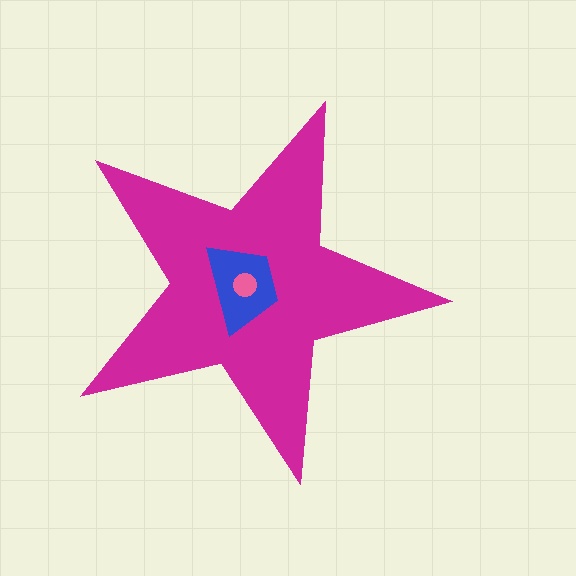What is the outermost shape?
The magenta star.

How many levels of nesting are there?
3.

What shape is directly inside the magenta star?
The blue trapezoid.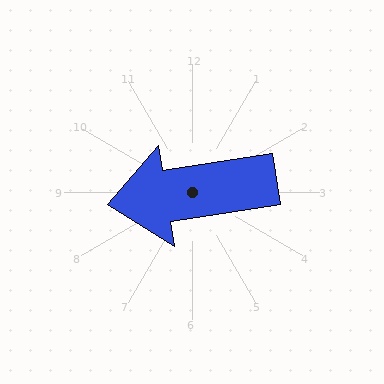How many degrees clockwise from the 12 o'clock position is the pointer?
Approximately 261 degrees.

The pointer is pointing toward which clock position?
Roughly 9 o'clock.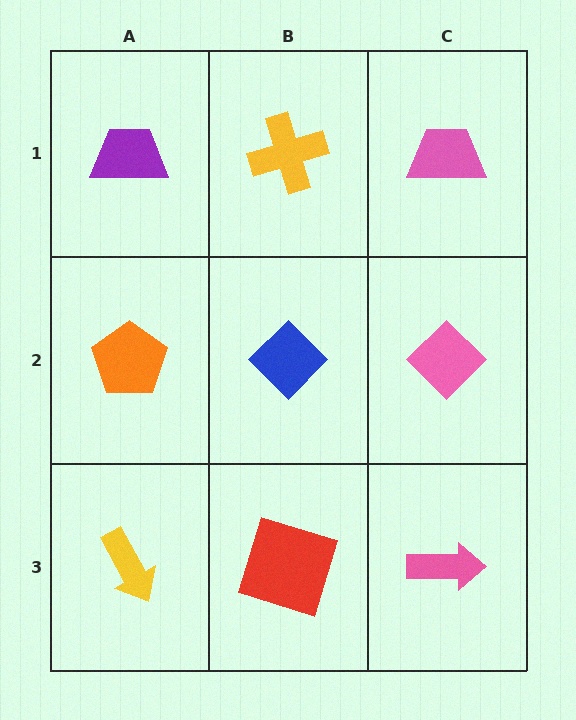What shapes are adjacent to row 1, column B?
A blue diamond (row 2, column B), a purple trapezoid (row 1, column A), a pink trapezoid (row 1, column C).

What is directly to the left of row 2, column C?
A blue diamond.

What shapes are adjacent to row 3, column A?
An orange pentagon (row 2, column A), a red square (row 3, column B).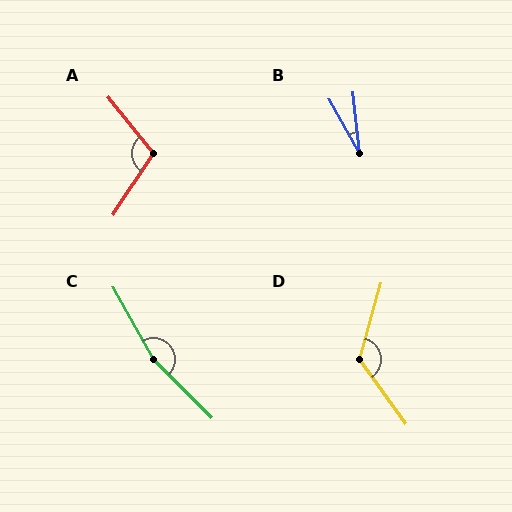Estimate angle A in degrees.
Approximately 108 degrees.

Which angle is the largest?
C, at approximately 164 degrees.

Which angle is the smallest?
B, at approximately 23 degrees.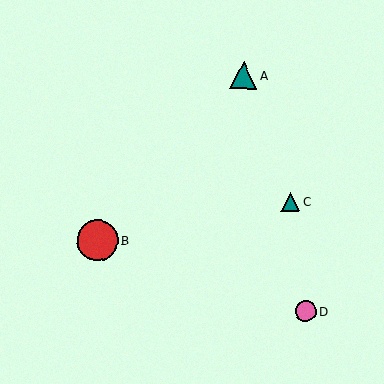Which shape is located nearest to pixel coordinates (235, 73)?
The teal triangle (labeled A) at (244, 75) is nearest to that location.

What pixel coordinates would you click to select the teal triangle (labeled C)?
Click at (290, 202) to select the teal triangle C.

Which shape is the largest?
The red circle (labeled B) is the largest.